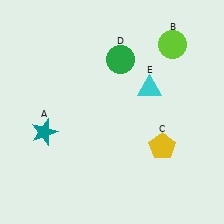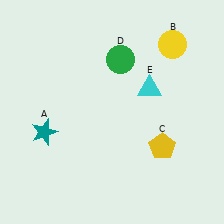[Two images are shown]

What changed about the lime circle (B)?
In Image 1, B is lime. In Image 2, it changed to yellow.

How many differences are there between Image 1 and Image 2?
There is 1 difference between the two images.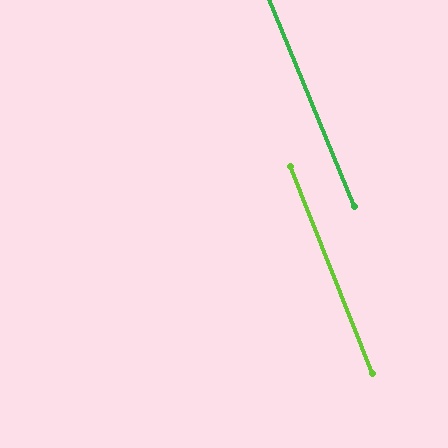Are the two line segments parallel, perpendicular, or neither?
Parallel — their directions differ by only 0.8°.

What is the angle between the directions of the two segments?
Approximately 1 degree.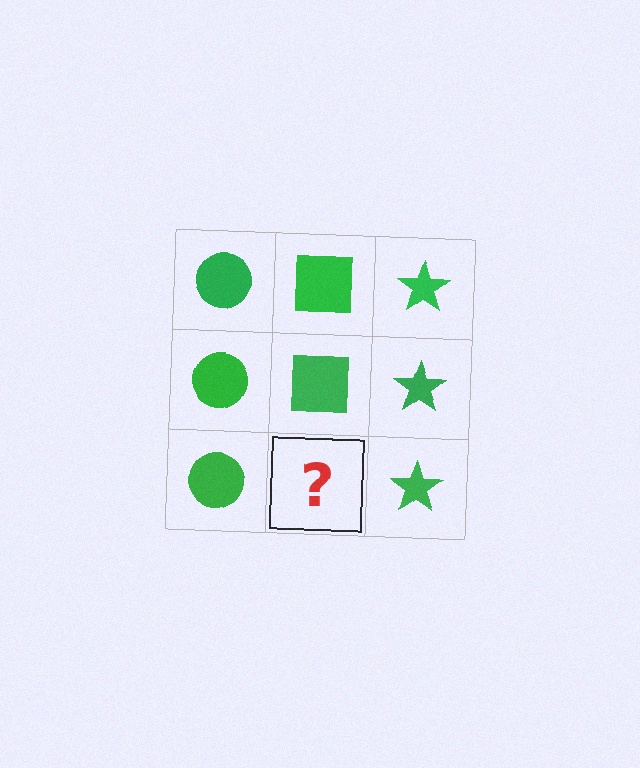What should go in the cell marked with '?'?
The missing cell should contain a green square.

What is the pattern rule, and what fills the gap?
The rule is that each column has a consistent shape. The gap should be filled with a green square.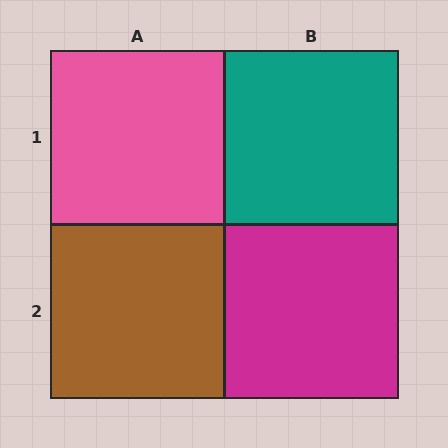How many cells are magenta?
1 cell is magenta.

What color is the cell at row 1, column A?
Pink.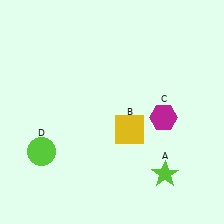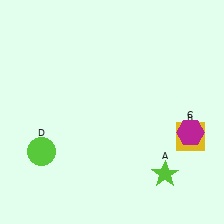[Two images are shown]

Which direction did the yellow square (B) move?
The yellow square (B) moved right.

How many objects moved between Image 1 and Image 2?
2 objects moved between the two images.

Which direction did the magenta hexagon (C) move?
The magenta hexagon (C) moved right.